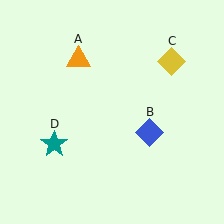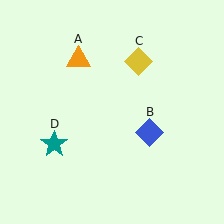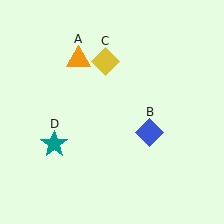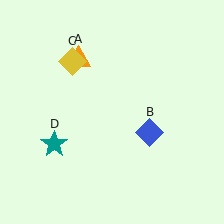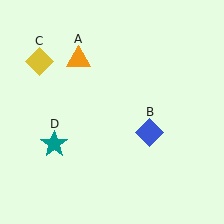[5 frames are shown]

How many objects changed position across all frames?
1 object changed position: yellow diamond (object C).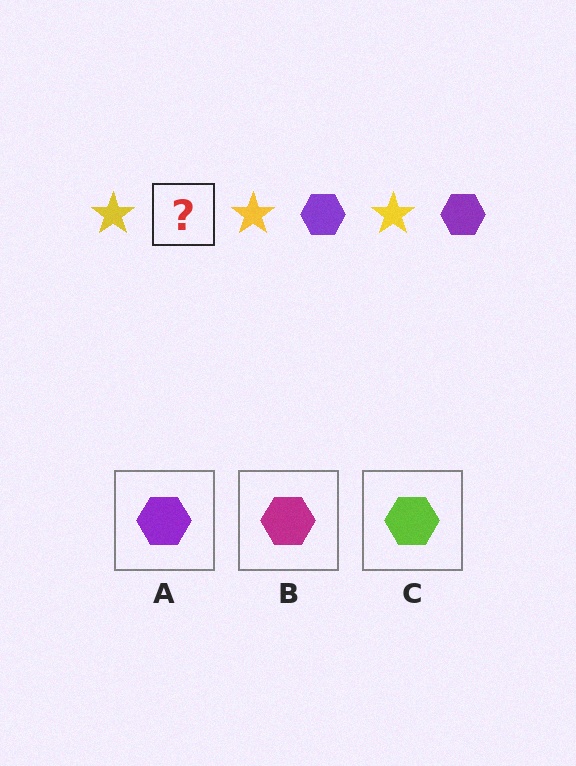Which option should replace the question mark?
Option A.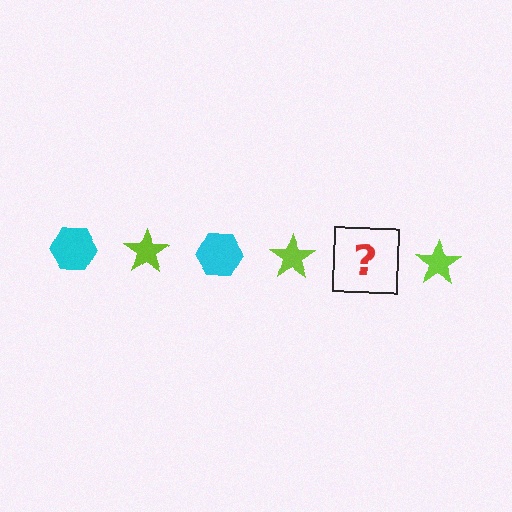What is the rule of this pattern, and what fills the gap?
The rule is that the pattern alternates between cyan hexagon and lime star. The gap should be filled with a cyan hexagon.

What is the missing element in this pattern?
The missing element is a cyan hexagon.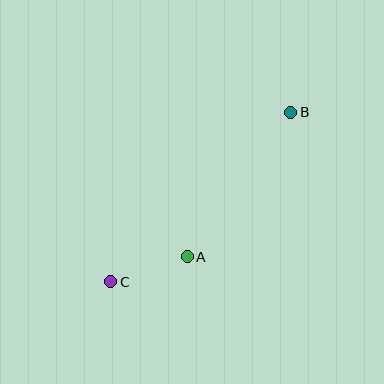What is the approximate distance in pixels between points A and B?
The distance between A and B is approximately 177 pixels.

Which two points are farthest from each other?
Points B and C are farthest from each other.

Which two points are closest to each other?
Points A and C are closest to each other.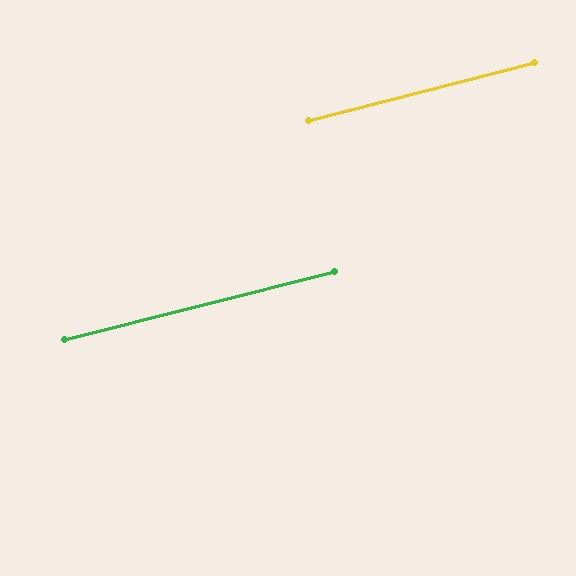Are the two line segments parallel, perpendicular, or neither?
Parallel — their directions differ by only 0.1°.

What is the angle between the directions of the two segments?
Approximately 0 degrees.